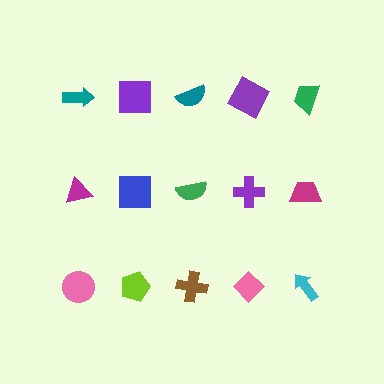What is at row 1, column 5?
A green trapezoid.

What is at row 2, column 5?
A magenta trapezoid.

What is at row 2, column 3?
A green semicircle.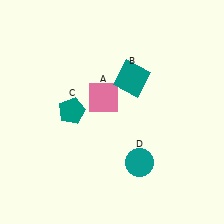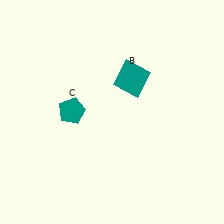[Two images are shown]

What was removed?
The pink square (A), the teal circle (D) were removed in Image 2.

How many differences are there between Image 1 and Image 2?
There are 2 differences between the two images.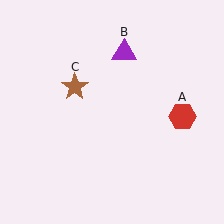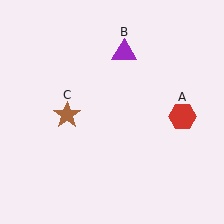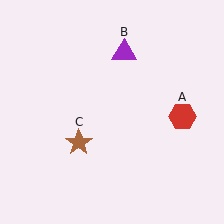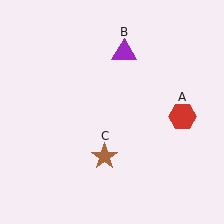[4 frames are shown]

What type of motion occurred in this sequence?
The brown star (object C) rotated counterclockwise around the center of the scene.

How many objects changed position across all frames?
1 object changed position: brown star (object C).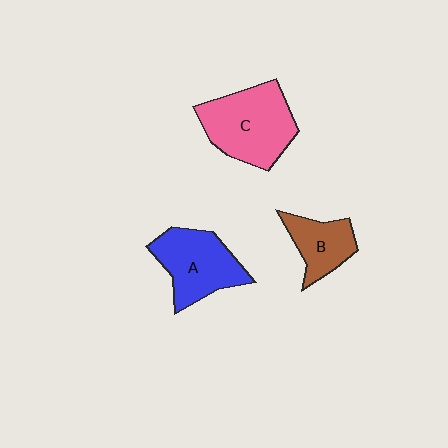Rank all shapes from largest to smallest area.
From largest to smallest: C (pink), A (blue), B (brown).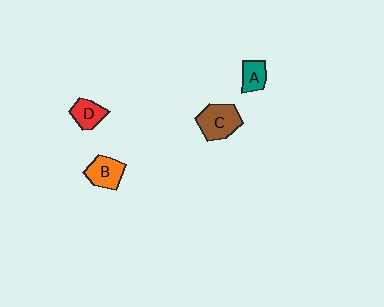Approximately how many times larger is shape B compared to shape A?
Approximately 1.4 times.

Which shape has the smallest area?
Shape A (teal).